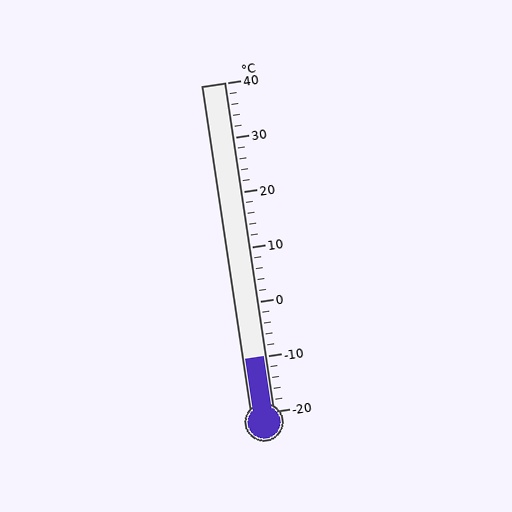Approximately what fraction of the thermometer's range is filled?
The thermometer is filled to approximately 15% of its range.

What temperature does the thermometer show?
The thermometer shows approximately -10°C.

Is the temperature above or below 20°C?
The temperature is below 20°C.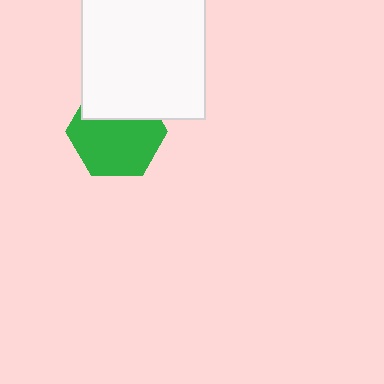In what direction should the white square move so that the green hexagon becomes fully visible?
The white square should move up. That is the shortest direction to clear the overlap and leave the green hexagon fully visible.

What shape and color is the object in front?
The object in front is a white square.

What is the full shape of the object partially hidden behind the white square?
The partially hidden object is a green hexagon.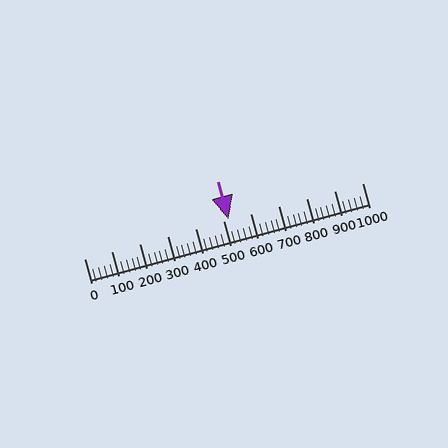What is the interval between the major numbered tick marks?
The major tick marks are spaced 100 units apart.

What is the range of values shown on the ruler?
The ruler shows values from 0 to 1000.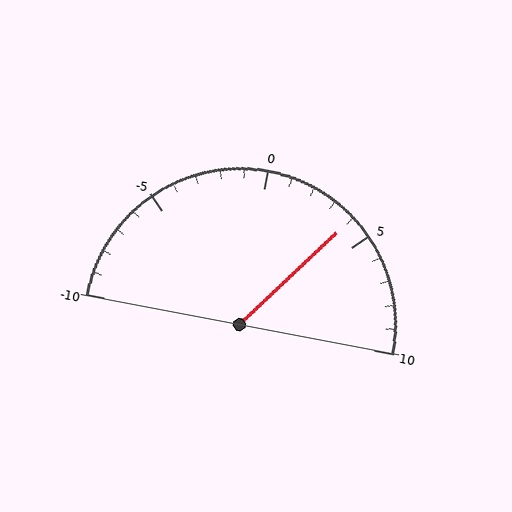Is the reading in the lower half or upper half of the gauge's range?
The reading is in the upper half of the range (-10 to 10).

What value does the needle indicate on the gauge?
The needle indicates approximately 4.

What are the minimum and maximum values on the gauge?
The gauge ranges from -10 to 10.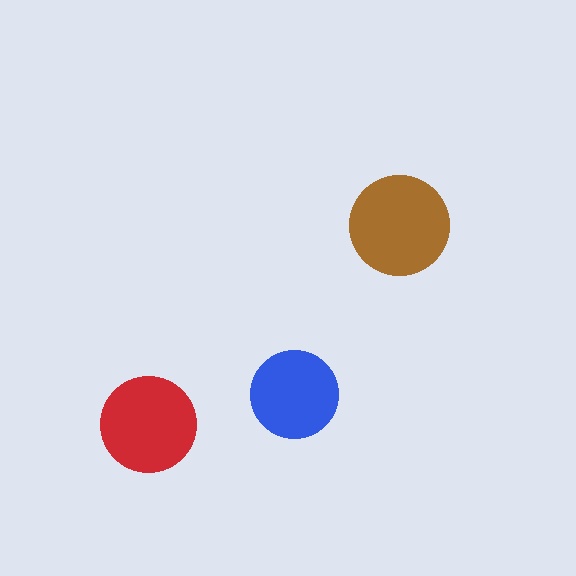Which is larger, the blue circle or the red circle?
The red one.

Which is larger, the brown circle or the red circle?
The brown one.